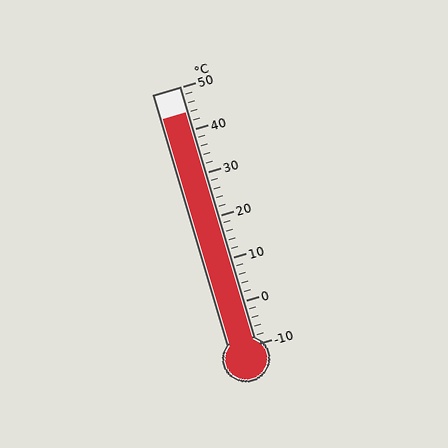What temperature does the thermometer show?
The thermometer shows approximately 44°C.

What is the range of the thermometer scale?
The thermometer scale ranges from -10°C to 50°C.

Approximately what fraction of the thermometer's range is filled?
The thermometer is filled to approximately 90% of its range.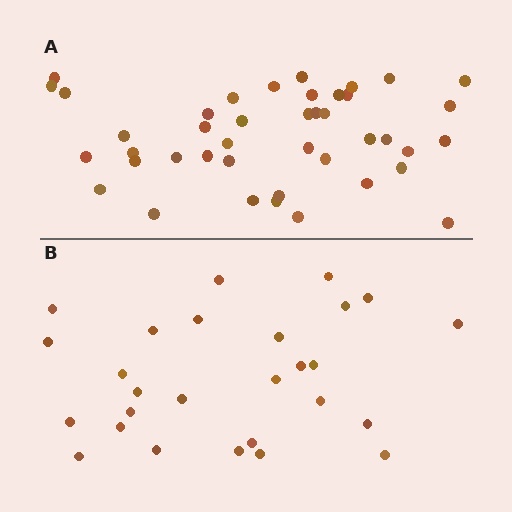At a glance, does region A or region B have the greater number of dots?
Region A (the top region) has more dots.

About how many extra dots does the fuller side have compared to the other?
Region A has approximately 15 more dots than region B.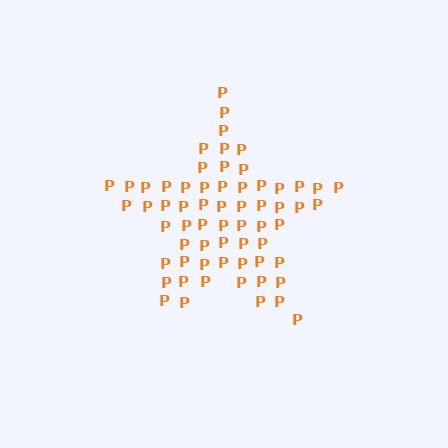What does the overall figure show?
The overall figure shows a star.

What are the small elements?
The small elements are letter P's.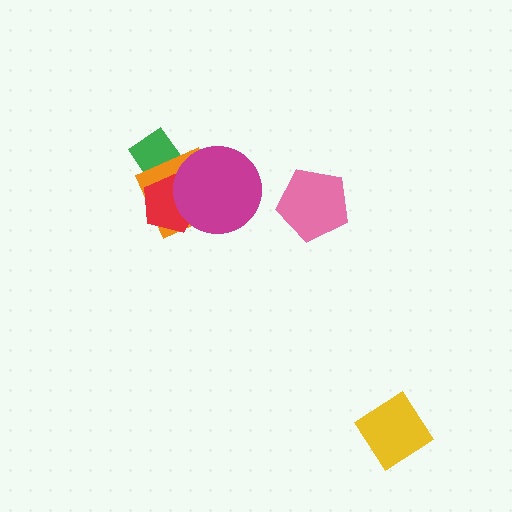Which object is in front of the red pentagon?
The magenta circle is in front of the red pentagon.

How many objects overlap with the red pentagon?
3 objects overlap with the red pentagon.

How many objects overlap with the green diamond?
2 objects overlap with the green diamond.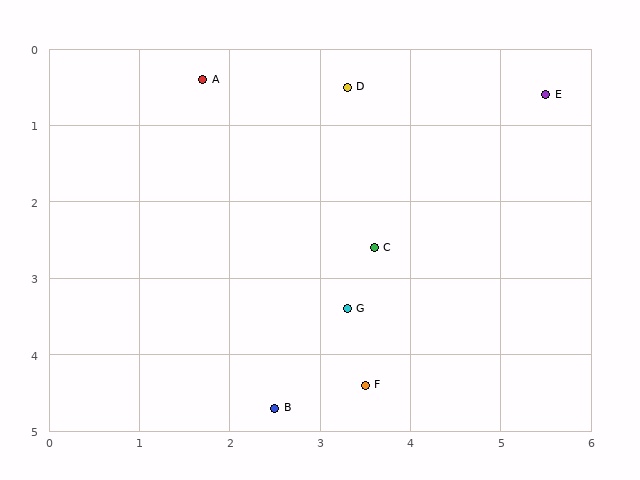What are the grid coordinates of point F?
Point F is at approximately (3.5, 4.4).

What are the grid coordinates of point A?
Point A is at approximately (1.7, 0.4).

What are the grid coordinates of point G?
Point G is at approximately (3.3, 3.4).